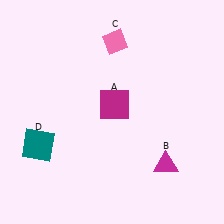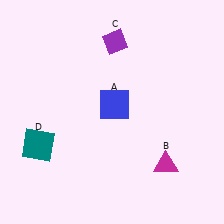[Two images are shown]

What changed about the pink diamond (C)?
In Image 1, C is pink. In Image 2, it changed to purple.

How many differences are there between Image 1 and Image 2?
There are 2 differences between the two images.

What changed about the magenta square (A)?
In Image 1, A is magenta. In Image 2, it changed to blue.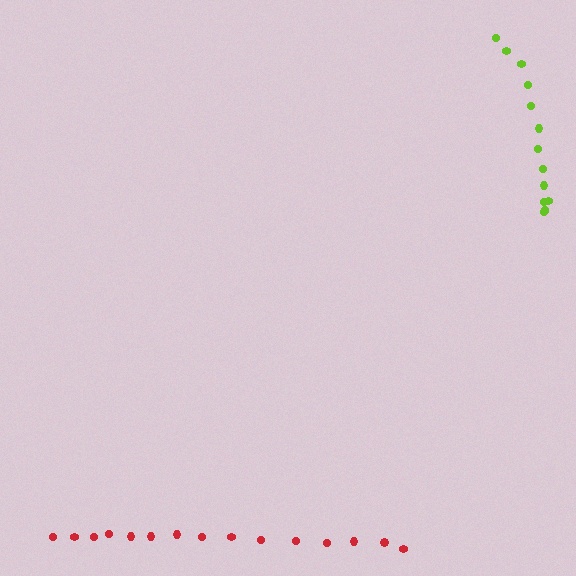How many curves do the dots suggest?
There are 2 distinct paths.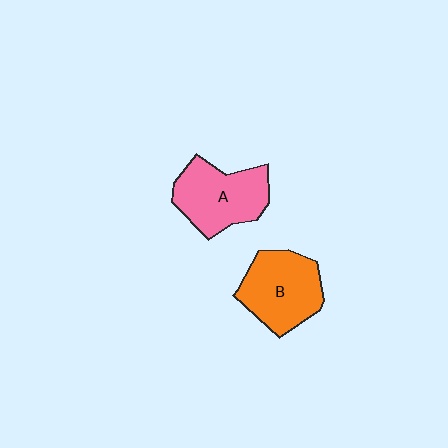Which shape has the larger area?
Shape B (orange).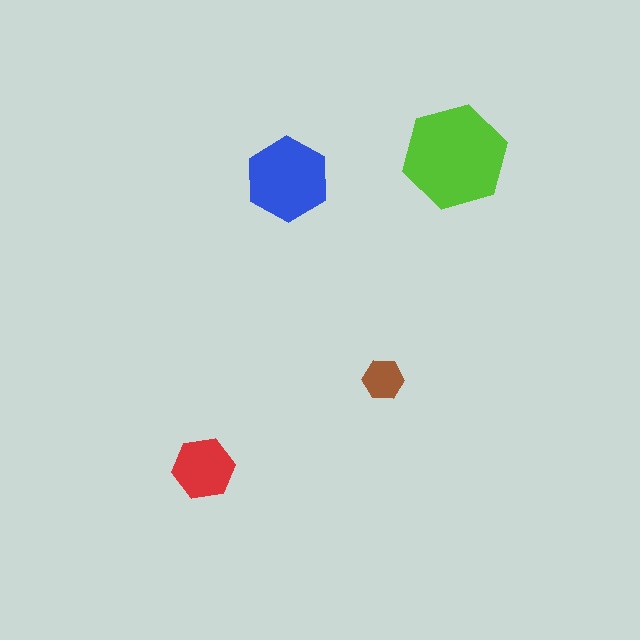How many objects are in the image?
There are 4 objects in the image.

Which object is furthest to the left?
The red hexagon is leftmost.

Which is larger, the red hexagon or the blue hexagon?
The blue one.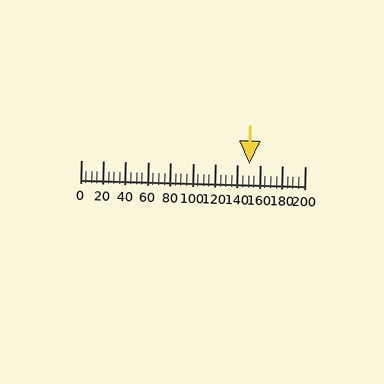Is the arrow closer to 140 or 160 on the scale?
The arrow is closer to 160.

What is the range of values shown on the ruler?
The ruler shows values from 0 to 200.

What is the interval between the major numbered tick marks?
The major tick marks are spaced 20 units apart.